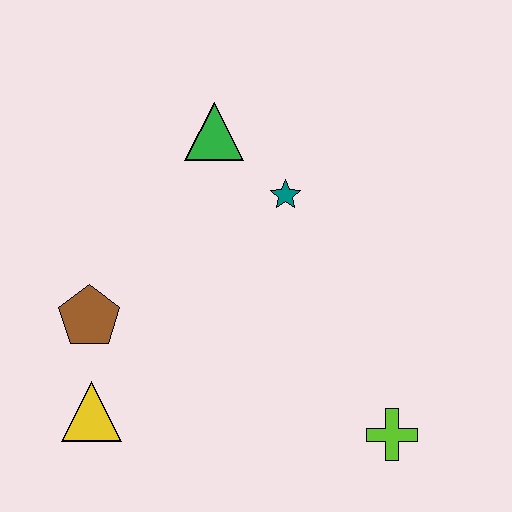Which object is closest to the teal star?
The green triangle is closest to the teal star.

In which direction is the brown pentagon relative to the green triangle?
The brown pentagon is below the green triangle.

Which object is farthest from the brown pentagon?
The lime cross is farthest from the brown pentagon.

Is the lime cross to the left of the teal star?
No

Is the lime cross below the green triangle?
Yes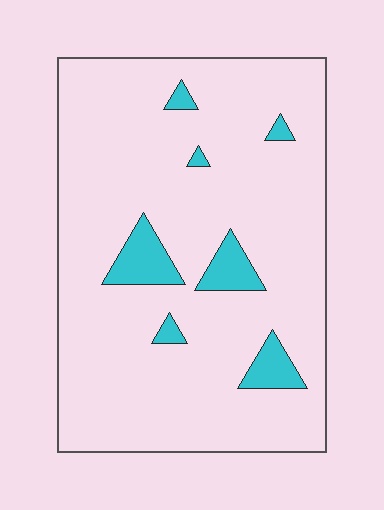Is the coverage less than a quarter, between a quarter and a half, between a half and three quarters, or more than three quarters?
Less than a quarter.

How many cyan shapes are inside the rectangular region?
7.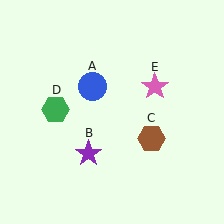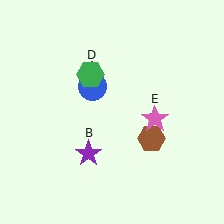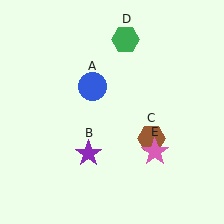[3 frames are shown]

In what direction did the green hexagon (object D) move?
The green hexagon (object D) moved up and to the right.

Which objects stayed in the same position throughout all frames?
Blue circle (object A) and purple star (object B) and brown hexagon (object C) remained stationary.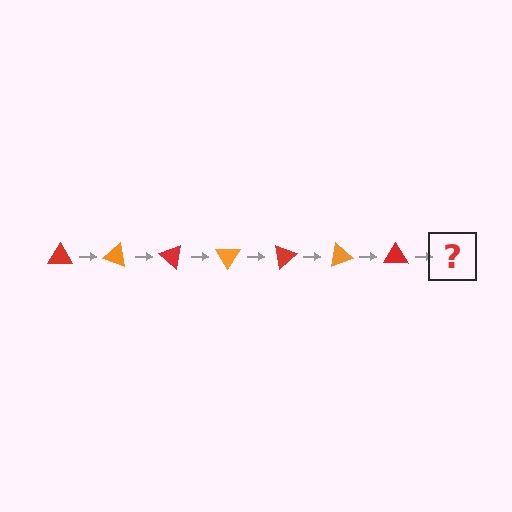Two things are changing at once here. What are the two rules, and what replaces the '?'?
The two rules are that it rotates 20 degrees each step and the color cycles through red and orange. The '?' should be an orange triangle, rotated 140 degrees from the start.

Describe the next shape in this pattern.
It should be an orange triangle, rotated 140 degrees from the start.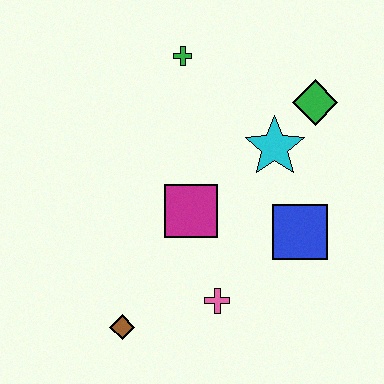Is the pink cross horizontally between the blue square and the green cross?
Yes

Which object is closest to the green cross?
The cyan star is closest to the green cross.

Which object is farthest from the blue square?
The green cross is farthest from the blue square.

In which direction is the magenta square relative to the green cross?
The magenta square is below the green cross.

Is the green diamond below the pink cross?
No